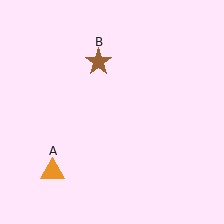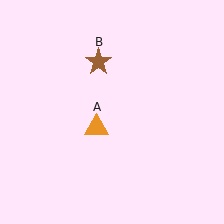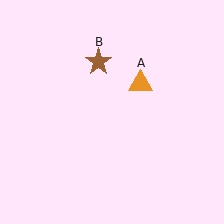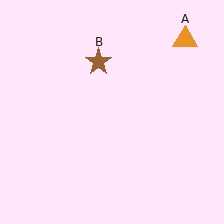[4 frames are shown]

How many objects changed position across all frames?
1 object changed position: orange triangle (object A).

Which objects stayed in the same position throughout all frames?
Brown star (object B) remained stationary.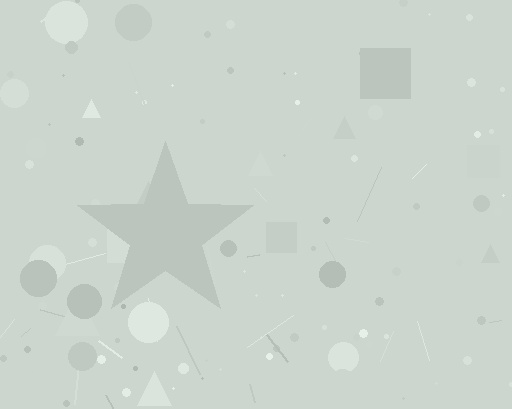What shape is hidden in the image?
A star is hidden in the image.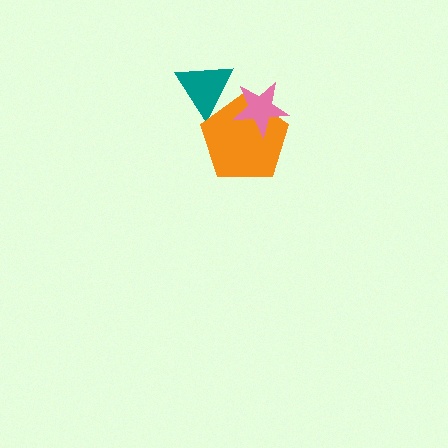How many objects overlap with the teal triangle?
1 object overlaps with the teal triangle.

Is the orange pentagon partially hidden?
Yes, it is partially covered by another shape.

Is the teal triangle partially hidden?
Yes, it is partially covered by another shape.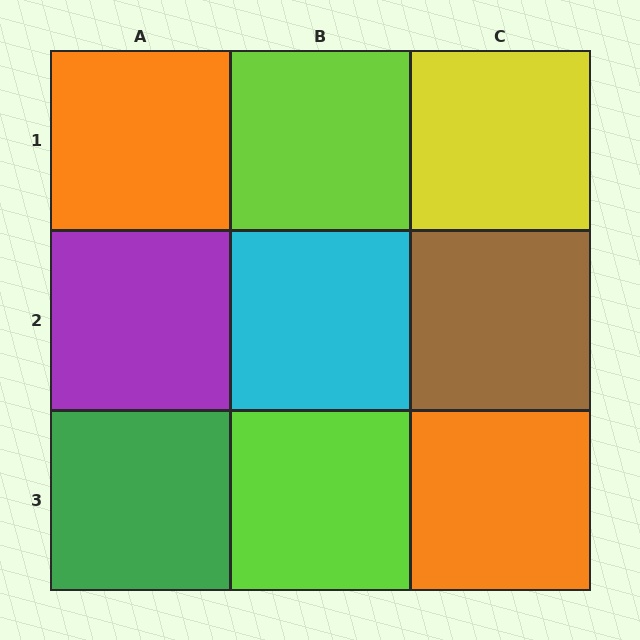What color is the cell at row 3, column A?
Green.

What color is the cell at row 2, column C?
Brown.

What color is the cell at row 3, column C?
Orange.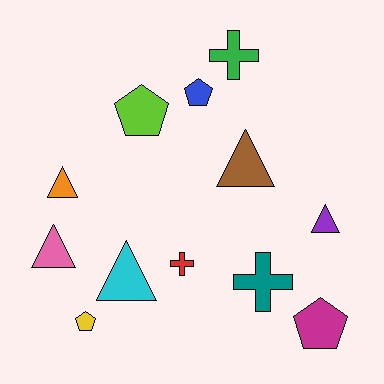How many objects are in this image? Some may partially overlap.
There are 12 objects.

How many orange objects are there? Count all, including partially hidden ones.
There is 1 orange object.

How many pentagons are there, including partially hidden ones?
There are 4 pentagons.